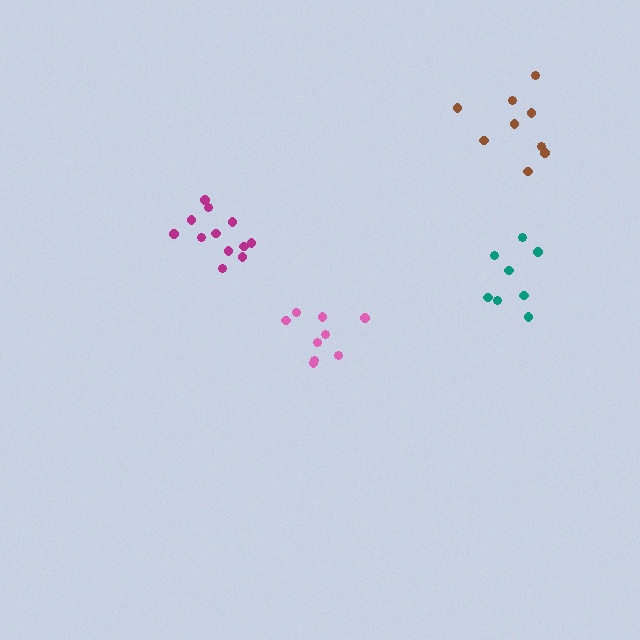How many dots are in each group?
Group 1: 9 dots, Group 2: 12 dots, Group 3: 8 dots, Group 4: 9 dots (38 total).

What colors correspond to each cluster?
The clusters are colored: brown, magenta, teal, pink.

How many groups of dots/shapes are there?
There are 4 groups.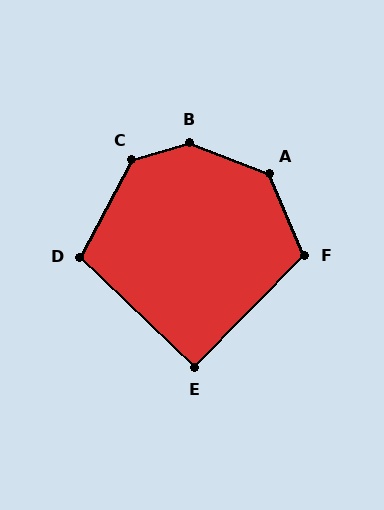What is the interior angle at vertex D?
Approximately 106 degrees (obtuse).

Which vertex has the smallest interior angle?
E, at approximately 91 degrees.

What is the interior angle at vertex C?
Approximately 135 degrees (obtuse).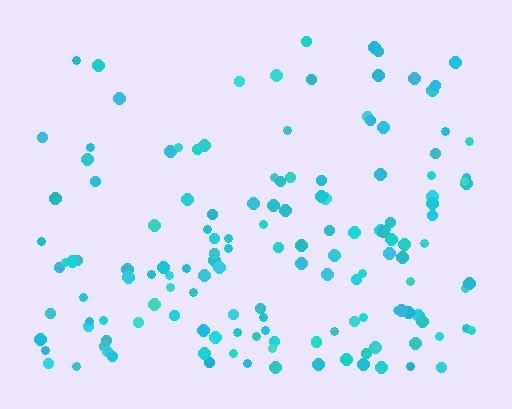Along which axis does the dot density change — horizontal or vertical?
Vertical.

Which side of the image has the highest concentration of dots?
The bottom.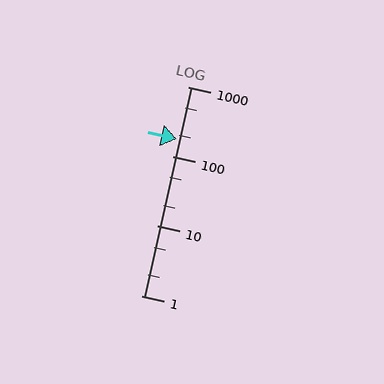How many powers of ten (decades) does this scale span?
The scale spans 3 decades, from 1 to 1000.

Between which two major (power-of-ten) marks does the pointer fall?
The pointer is between 100 and 1000.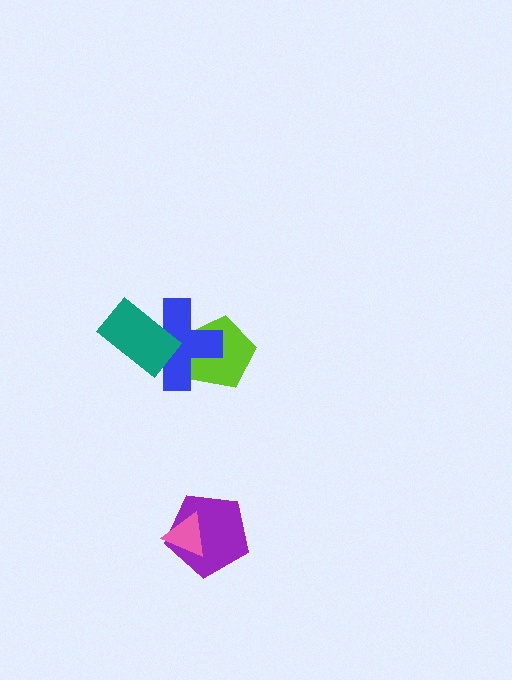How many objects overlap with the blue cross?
2 objects overlap with the blue cross.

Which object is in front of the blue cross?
The teal rectangle is in front of the blue cross.